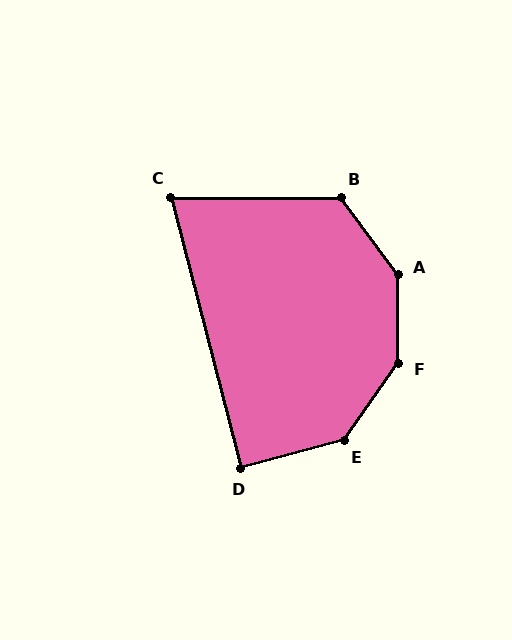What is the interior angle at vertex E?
Approximately 140 degrees (obtuse).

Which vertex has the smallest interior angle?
C, at approximately 76 degrees.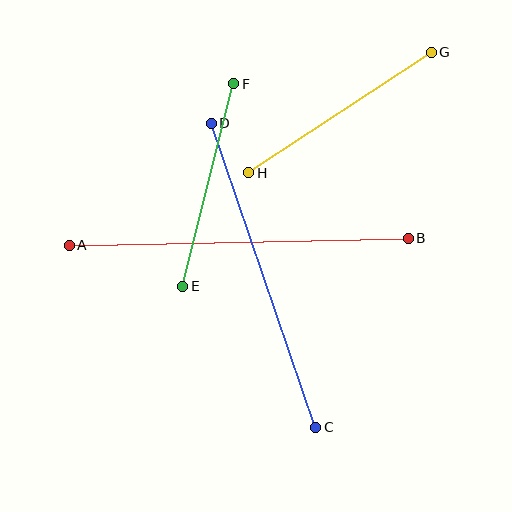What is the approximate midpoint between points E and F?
The midpoint is at approximately (208, 185) pixels.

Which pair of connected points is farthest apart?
Points A and B are farthest apart.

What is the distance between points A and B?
The distance is approximately 339 pixels.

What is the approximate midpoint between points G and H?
The midpoint is at approximately (340, 112) pixels.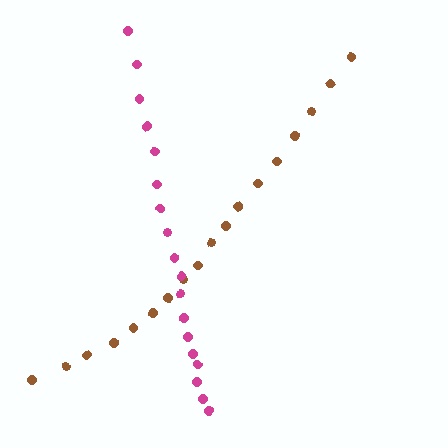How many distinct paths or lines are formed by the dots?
There are 2 distinct paths.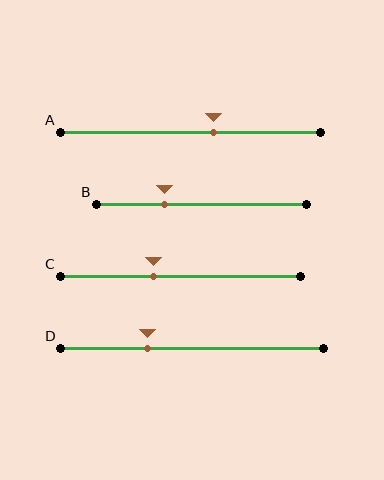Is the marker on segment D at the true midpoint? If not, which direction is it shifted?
No, the marker on segment D is shifted to the left by about 17% of the segment length.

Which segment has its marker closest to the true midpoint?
Segment A has its marker closest to the true midpoint.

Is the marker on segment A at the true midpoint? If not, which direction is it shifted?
No, the marker on segment A is shifted to the right by about 9% of the segment length.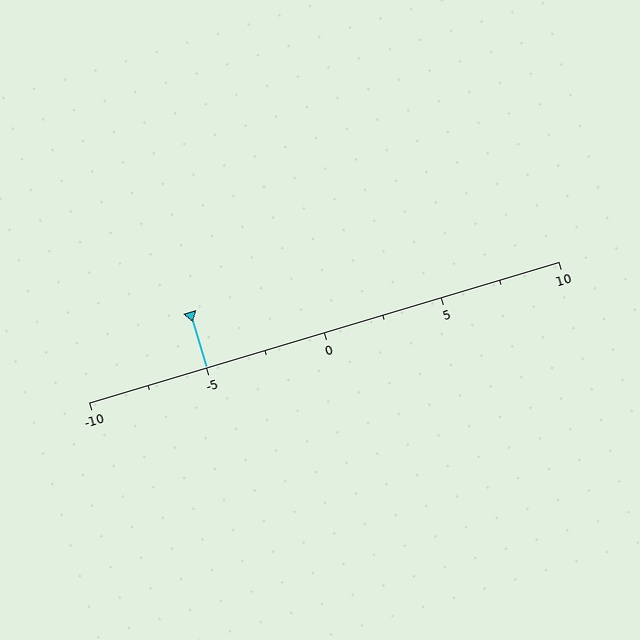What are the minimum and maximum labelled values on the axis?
The axis runs from -10 to 10.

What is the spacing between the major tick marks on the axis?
The major ticks are spaced 5 apart.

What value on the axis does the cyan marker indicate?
The marker indicates approximately -5.